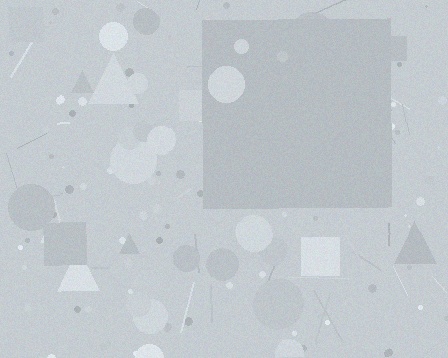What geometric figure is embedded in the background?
A square is embedded in the background.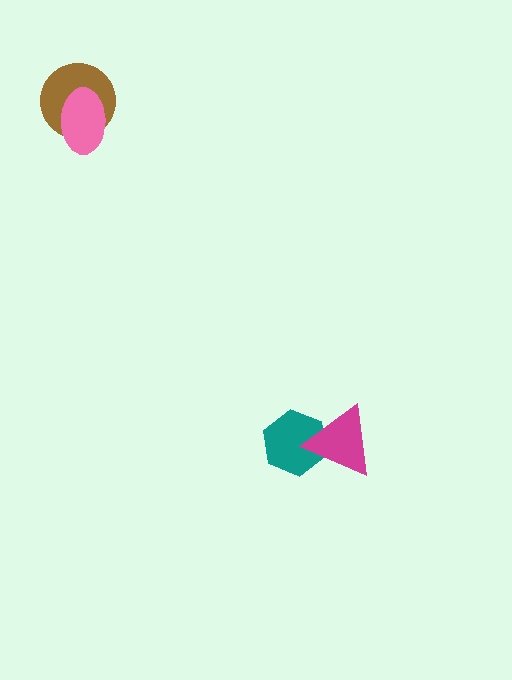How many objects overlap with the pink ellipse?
1 object overlaps with the pink ellipse.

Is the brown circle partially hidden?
Yes, it is partially covered by another shape.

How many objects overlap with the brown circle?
1 object overlaps with the brown circle.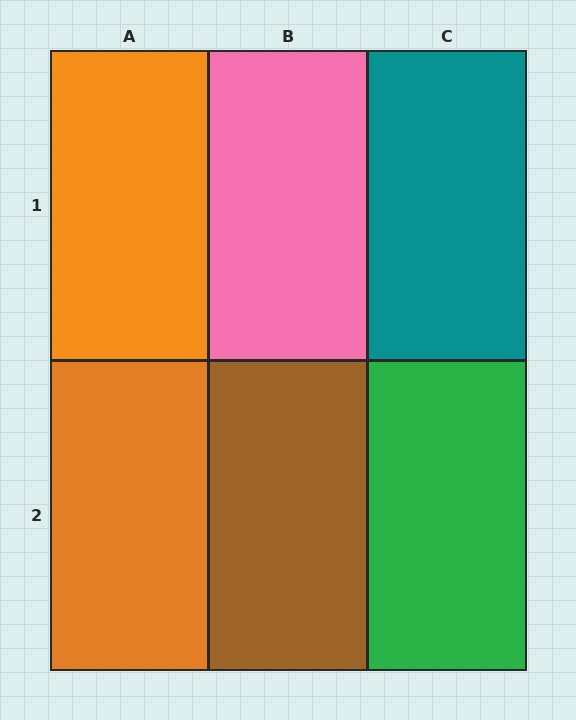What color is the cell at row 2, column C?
Green.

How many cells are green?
1 cell is green.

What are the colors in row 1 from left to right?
Orange, pink, teal.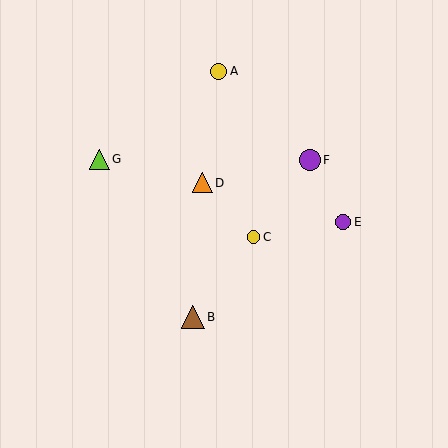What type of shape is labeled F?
Shape F is a purple circle.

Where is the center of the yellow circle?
The center of the yellow circle is at (219, 71).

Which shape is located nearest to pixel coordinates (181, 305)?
The brown triangle (labeled B) at (193, 317) is nearest to that location.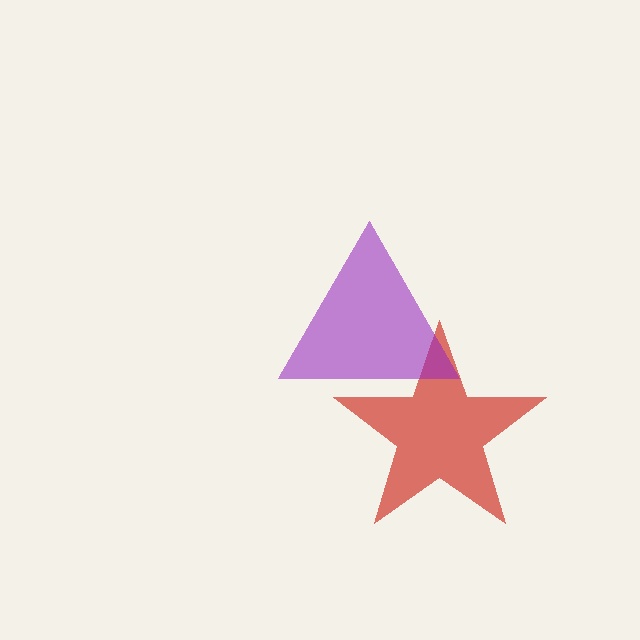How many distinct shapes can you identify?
There are 2 distinct shapes: a red star, a purple triangle.